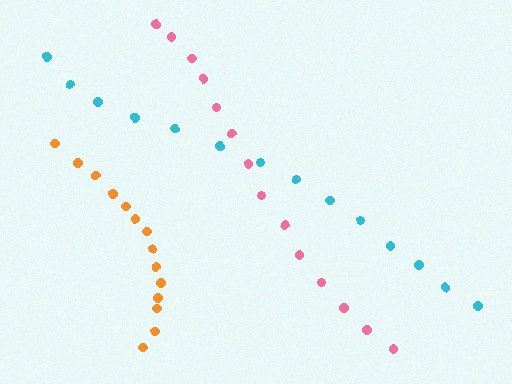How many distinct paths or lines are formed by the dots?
There are 3 distinct paths.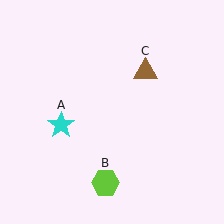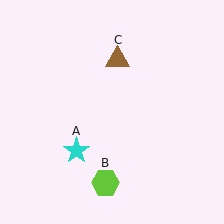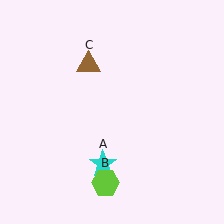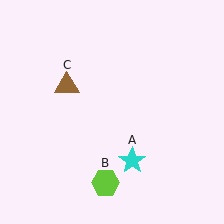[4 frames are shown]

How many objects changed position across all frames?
2 objects changed position: cyan star (object A), brown triangle (object C).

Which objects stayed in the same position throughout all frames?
Lime hexagon (object B) remained stationary.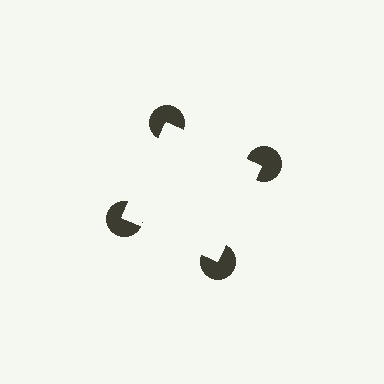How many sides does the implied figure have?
4 sides.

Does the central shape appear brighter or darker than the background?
It typically appears slightly brighter than the background, even though no actual brightness change is drawn.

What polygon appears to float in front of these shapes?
An illusory square — its edges are inferred from the aligned wedge cuts in the pac-man discs, not physically drawn.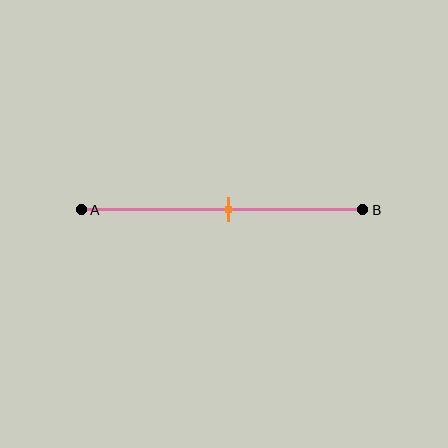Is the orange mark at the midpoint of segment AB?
Yes, the mark is approximately at the midpoint.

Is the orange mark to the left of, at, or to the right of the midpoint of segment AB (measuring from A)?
The orange mark is approximately at the midpoint of segment AB.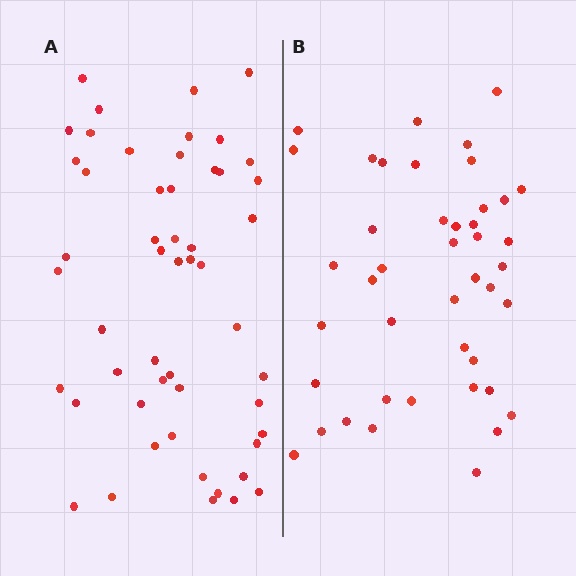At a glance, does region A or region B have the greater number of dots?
Region A (the left region) has more dots.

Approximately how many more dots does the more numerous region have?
Region A has roughly 8 or so more dots than region B.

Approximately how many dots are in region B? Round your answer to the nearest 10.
About 40 dots. (The exact count is 43, which rounds to 40.)